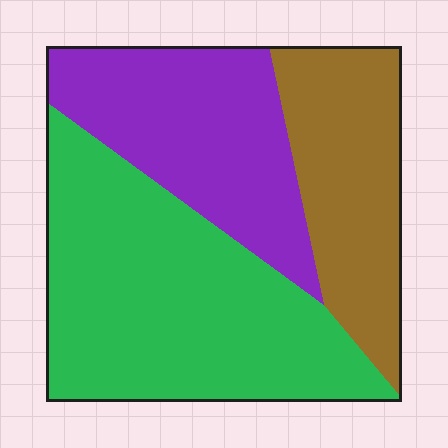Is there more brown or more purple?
Purple.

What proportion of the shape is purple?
Purple takes up about one quarter (1/4) of the shape.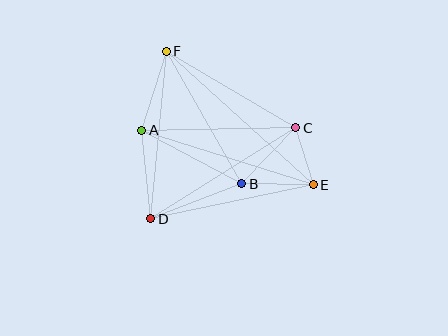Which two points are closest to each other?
Points C and E are closest to each other.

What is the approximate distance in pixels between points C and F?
The distance between C and F is approximately 150 pixels.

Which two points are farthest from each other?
Points E and F are farthest from each other.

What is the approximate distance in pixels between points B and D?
The distance between B and D is approximately 97 pixels.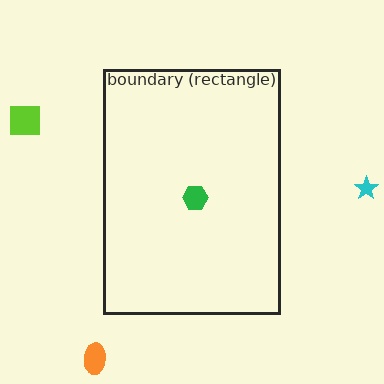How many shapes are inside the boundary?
1 inside, 3 outside.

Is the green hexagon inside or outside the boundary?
Inside.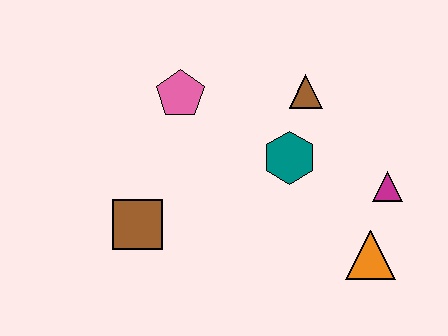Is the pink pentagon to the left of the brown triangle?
Yes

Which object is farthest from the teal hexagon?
The brown square is farthest from the teal hexagon.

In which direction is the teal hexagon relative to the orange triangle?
The teal hexagon is above the orange triangle.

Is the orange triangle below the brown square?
Yes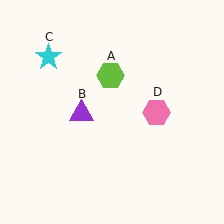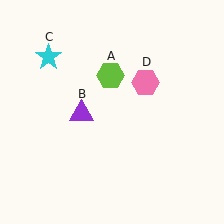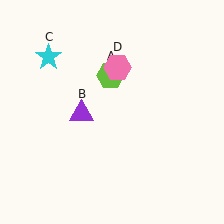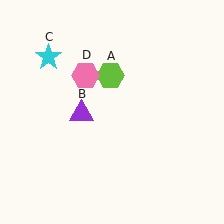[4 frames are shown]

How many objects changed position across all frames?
1 object changed position: pink hexagon (object D).